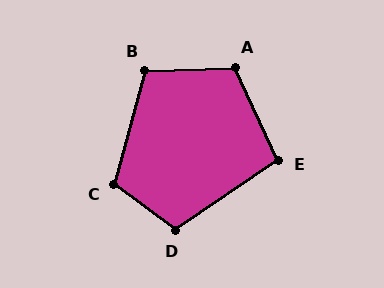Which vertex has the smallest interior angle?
E, at approximately 99 degrees.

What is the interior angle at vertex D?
Approximately 109 degrees (obtuse).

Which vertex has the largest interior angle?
A, at approximately 113 degrees.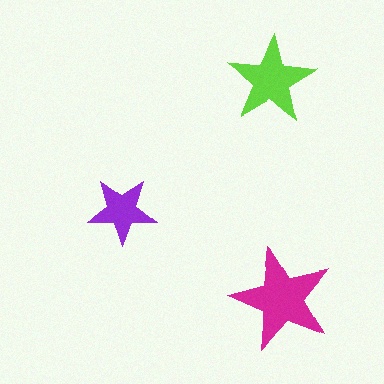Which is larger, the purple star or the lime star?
The lime one.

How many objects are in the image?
There are 3 objects in the image.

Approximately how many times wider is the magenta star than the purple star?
About 1.5 times wider.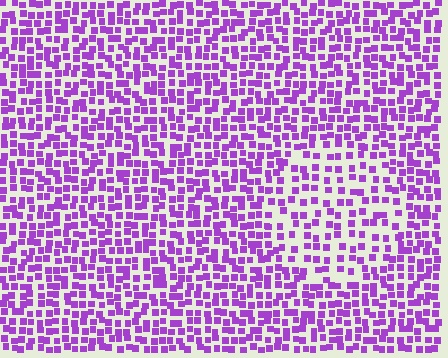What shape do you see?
I see a circle.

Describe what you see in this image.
The image contains small purple elements arranged at two different densities. A circle-shaped region is visible where the elements are less densely packed than the surrounding area.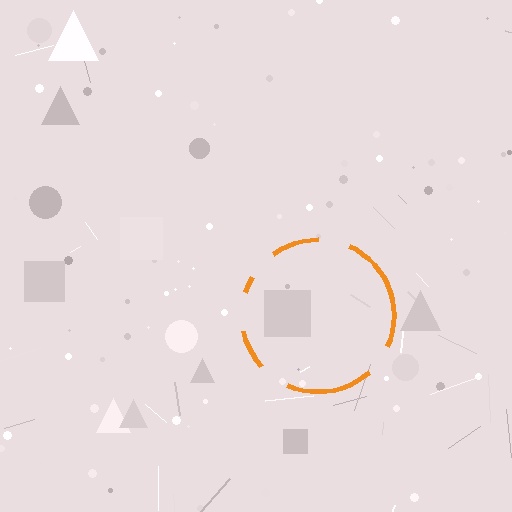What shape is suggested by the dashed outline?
The dashed outline suggests a circle.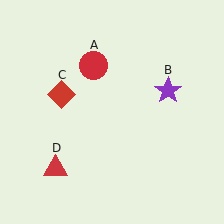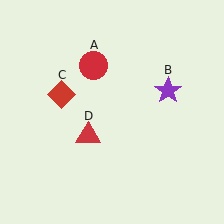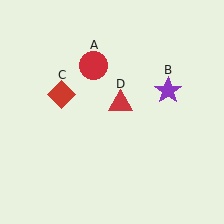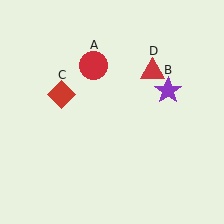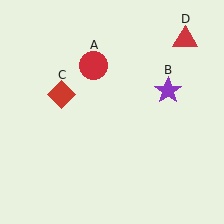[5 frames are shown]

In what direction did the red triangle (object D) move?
The red triangle (object D) moved up and to the right.